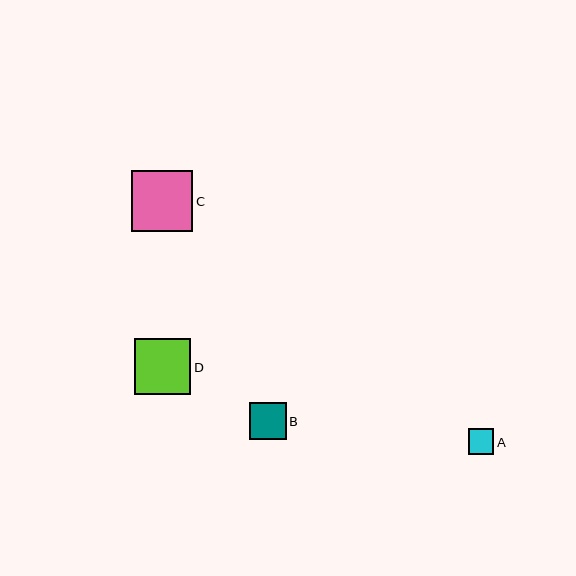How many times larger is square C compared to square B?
Square C is approximately 1.7 times the size of square B.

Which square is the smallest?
Square A is the smallest with a size of approximately 26 pixels.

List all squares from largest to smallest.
From largest to smallest: C, D, B, A.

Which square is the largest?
Square C is the largest with a size of approximately 61 pixels.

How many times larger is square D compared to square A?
Square D is approximately 2.2 times the size of square A.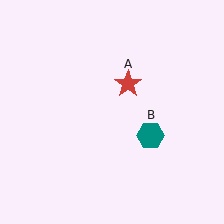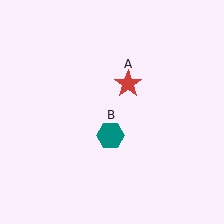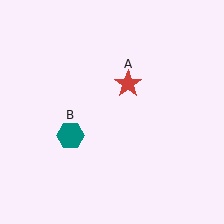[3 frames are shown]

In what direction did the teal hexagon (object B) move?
The teal hexagon (object B) moved left.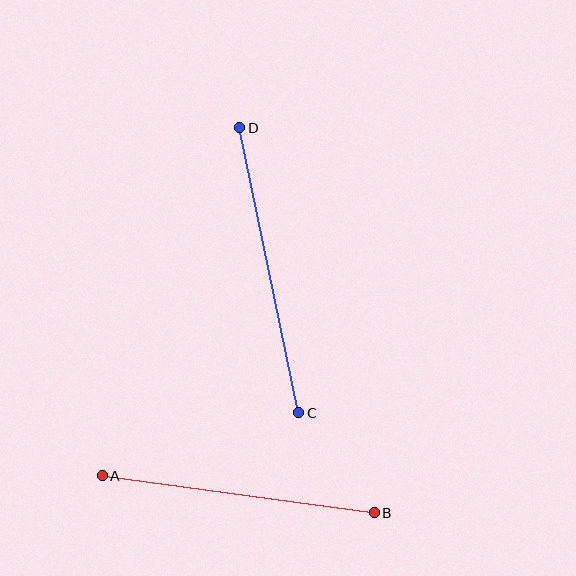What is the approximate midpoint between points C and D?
The midpoint is at approximately (269, 270) pixels.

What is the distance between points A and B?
The distance is approximately 275 pixels.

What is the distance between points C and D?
The distance is approximately 291 pixels.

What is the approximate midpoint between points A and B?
The midpoint is at approximately (238, 494) pixels.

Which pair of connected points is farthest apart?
Points C and D are farthest apart.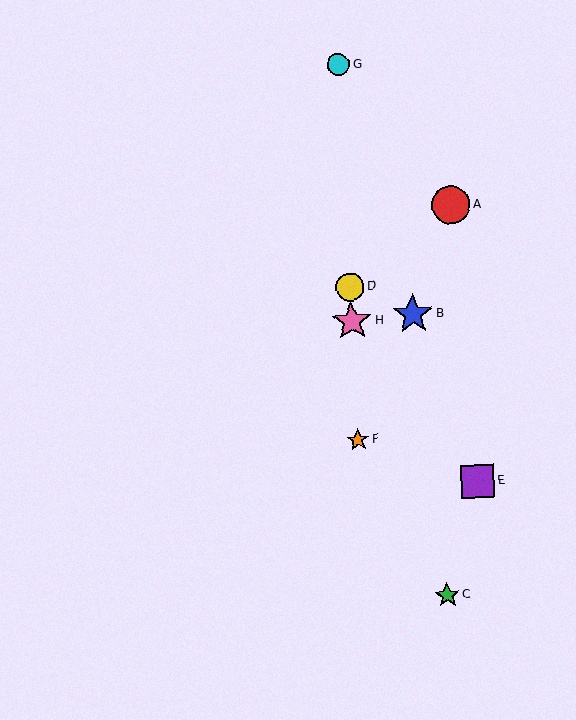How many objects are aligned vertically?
4 objects (D, F, G, H) are aligned vertically.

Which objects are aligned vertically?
Objects D, F, G, H are aligned vertically.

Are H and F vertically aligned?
Yes, both are at x≈352.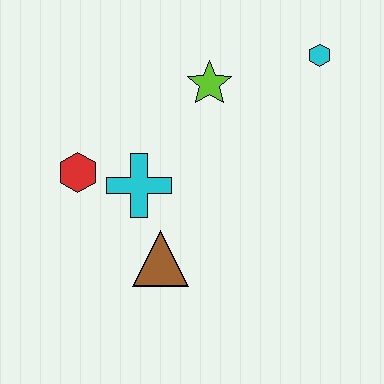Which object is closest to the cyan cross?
The red hexagon is closest to the cyan cross.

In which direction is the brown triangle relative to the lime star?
The brown triangle is below the lime star.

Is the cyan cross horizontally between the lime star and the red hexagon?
Yes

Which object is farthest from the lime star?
The brown triangle is farthest from the lime star.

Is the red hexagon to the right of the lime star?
No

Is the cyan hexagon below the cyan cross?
No